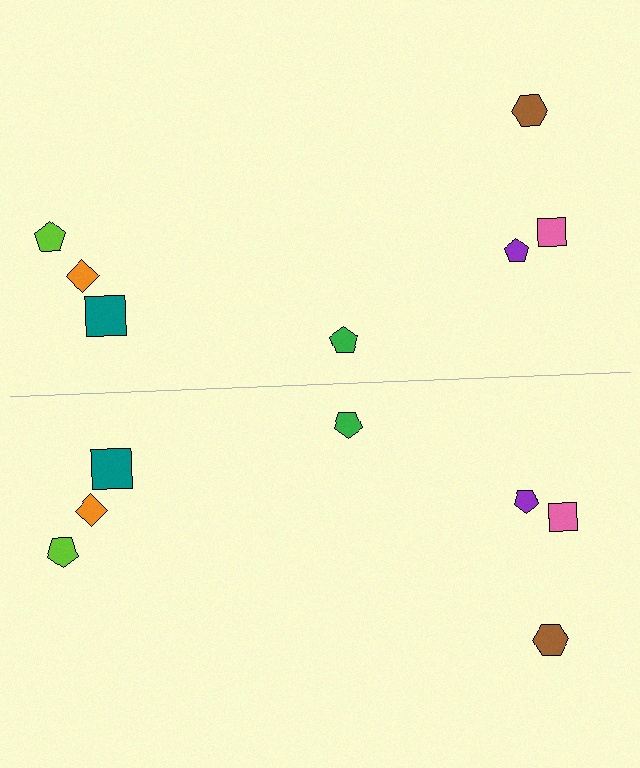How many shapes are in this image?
There are 14 shapes in this image.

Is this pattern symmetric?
Yes, this pattern has bilateral (reflection) symmetry.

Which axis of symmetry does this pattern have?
The pattern has a horizontal axis of symmetry running through the center of the image.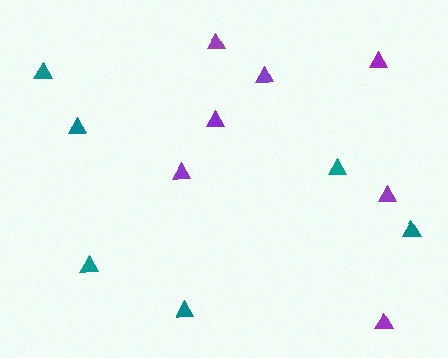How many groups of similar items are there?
There are 2 groups: one group of teal triangles (6) and one group of purple triangles (7).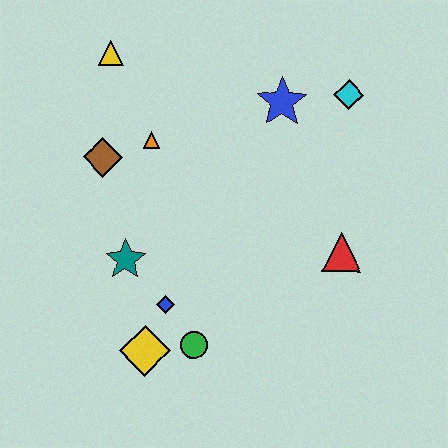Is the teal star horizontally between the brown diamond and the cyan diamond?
Yes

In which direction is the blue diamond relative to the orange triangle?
The blue diamond is below the orange triangle.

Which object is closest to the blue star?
The cyan diamond is closest to the blue star.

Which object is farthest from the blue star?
The yellow diamond is farthest from the blue star.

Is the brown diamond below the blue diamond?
No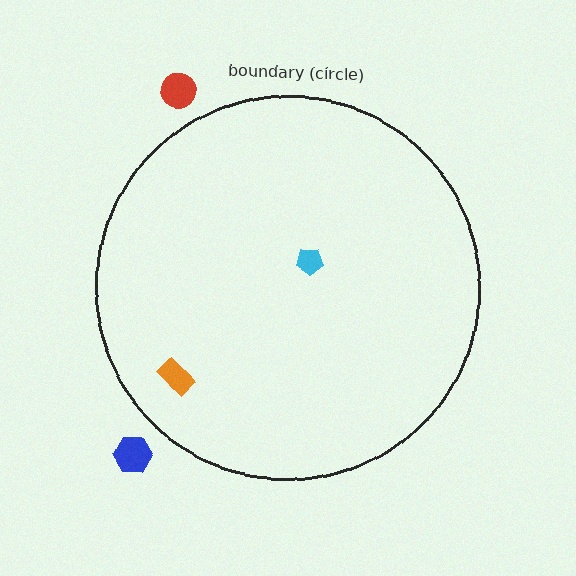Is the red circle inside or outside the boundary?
Outside.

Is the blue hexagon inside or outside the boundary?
Outside.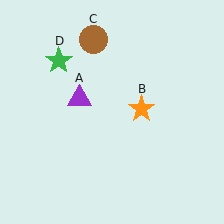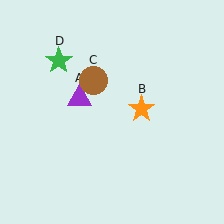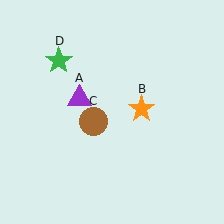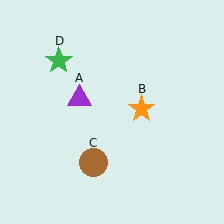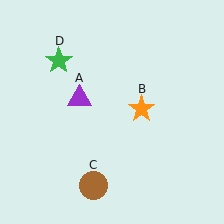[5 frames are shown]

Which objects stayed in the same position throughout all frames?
Purple triangle (object A) and orange star (object B) and green star (object D) remained stationary.